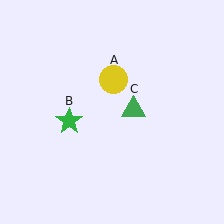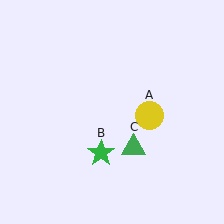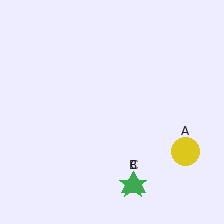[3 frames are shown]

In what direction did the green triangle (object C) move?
The green triangle (object C) moved down.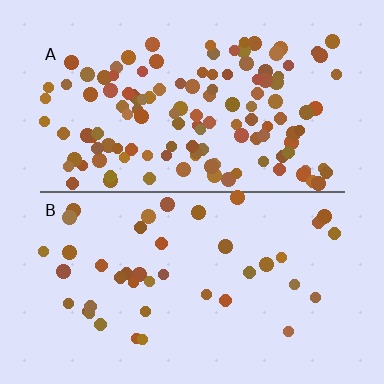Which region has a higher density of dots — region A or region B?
A (the top).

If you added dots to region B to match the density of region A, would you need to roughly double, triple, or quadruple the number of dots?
Approximately triple.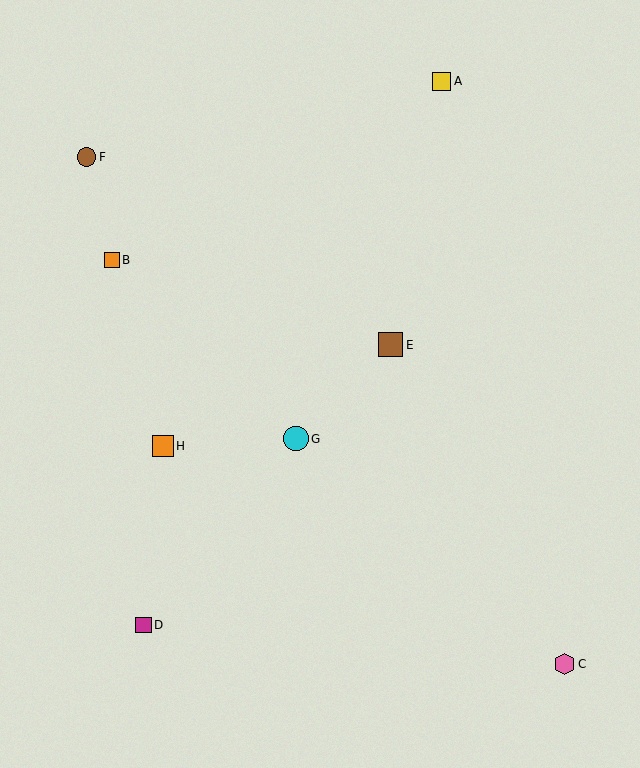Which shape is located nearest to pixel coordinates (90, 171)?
The brown circle (labeled F) at (86, 157) is nearest to that location.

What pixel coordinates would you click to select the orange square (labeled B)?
Click at (112, 260) to select the orange square B.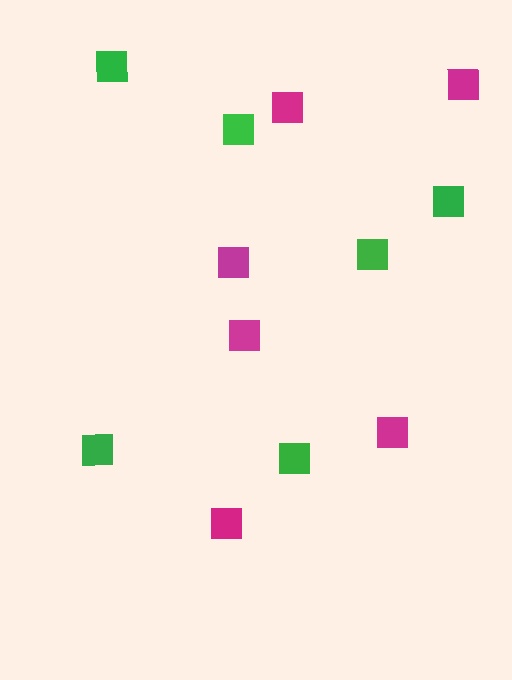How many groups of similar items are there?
There are 2 groups: one group of green squares (6) and one group of magenta squares (6).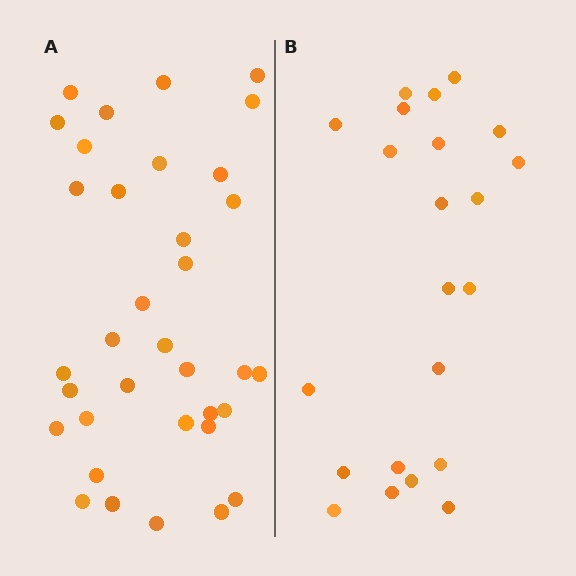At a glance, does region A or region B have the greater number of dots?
Region A (the left region) has more dots.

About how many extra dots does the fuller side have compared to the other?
Region A has approximately 15 more dots than region B.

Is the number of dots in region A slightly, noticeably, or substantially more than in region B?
Region A has substantially more. The ratio is roughly 1.6 to 1.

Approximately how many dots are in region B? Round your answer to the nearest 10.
About 20 dots. (The exact count is 22, which rounds to 20.)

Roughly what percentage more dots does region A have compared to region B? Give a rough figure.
About 60% more.